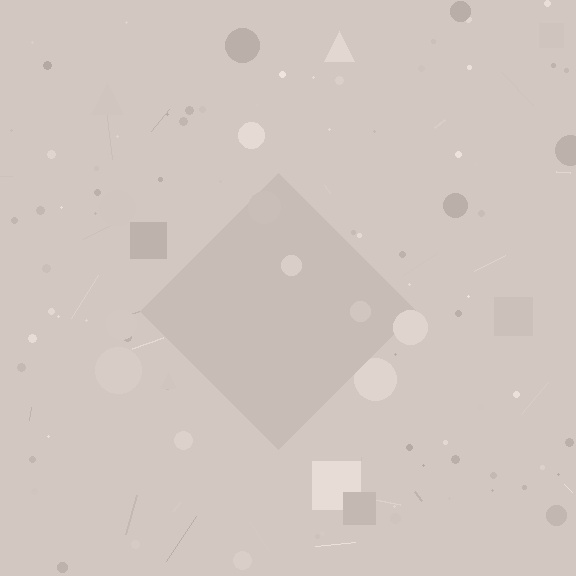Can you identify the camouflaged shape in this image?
The camouflaged shape is a diamond.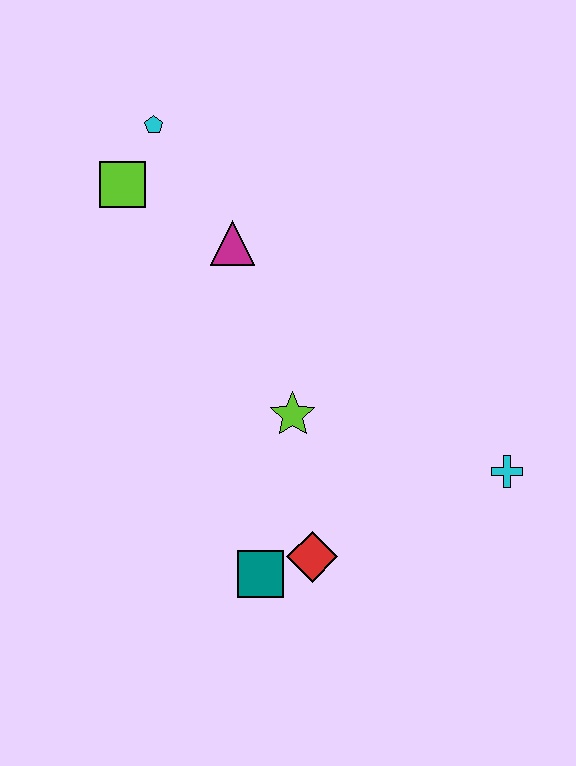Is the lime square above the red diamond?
Yes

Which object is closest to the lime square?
The cyan pentagon is closest to the lime square.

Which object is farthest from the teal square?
The cyan pentagon is farthest from the teal square.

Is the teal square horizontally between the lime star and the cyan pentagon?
Yes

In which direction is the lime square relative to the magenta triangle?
The lime square is to the left of the magenta triangle.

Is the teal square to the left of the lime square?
No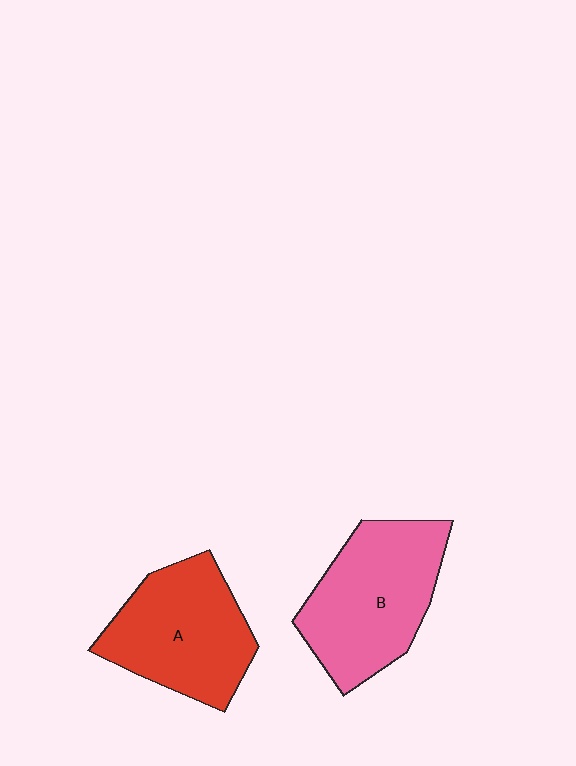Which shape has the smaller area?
Shape A (red).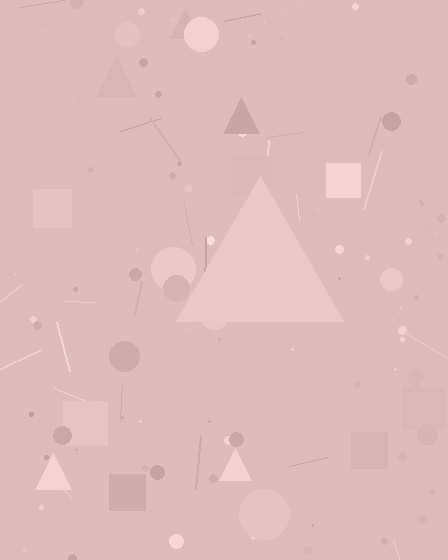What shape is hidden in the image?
A triangle is hidden in the image.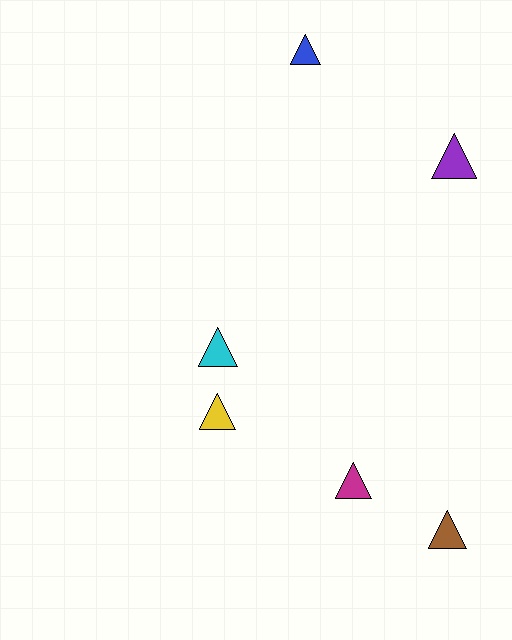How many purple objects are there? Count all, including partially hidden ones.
There is 1 purple object.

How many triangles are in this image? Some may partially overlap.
There are 6 triangles.